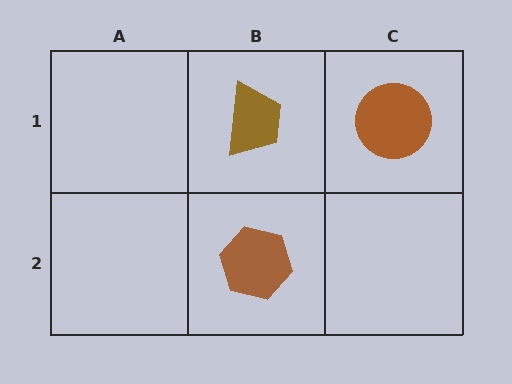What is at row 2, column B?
A brown hexagon.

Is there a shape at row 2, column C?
No, that cell is empty.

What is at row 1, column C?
A brown circle.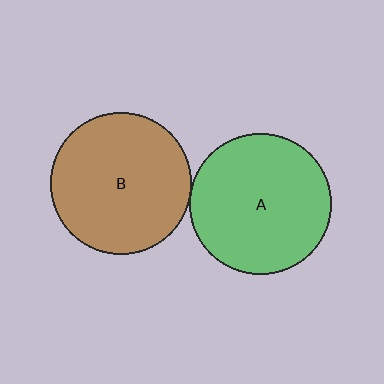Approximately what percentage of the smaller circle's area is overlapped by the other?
Approximately 5%.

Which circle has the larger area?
Circle A (green).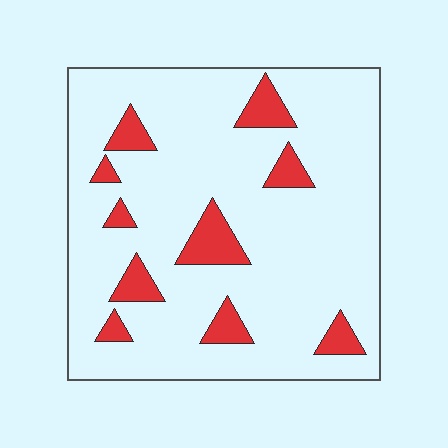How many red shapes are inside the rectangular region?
10.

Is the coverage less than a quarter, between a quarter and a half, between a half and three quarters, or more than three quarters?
Less than a quarter.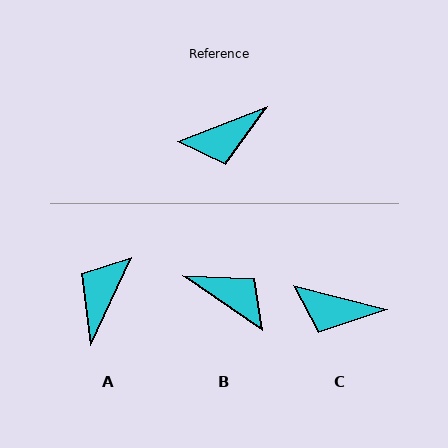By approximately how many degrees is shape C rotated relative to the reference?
Approximately 36 degrees clockwise.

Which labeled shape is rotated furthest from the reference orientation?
A, about 137 degrees away.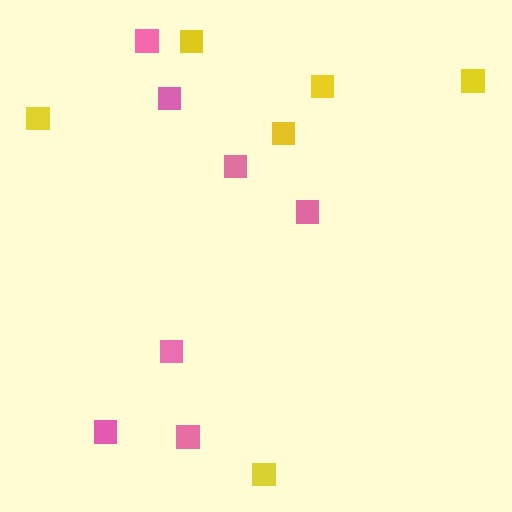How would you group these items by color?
There are 2 groups: one group of pink squares (7) and one group of yellow squares (6).